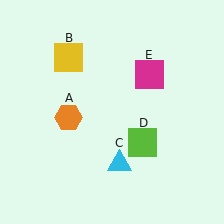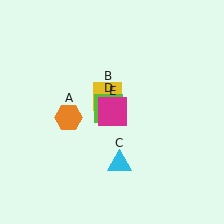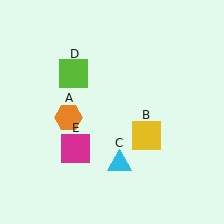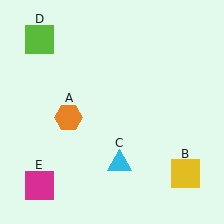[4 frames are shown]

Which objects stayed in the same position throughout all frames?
Orange hexagon (object A) and cyan triangle (object C) remained stationary.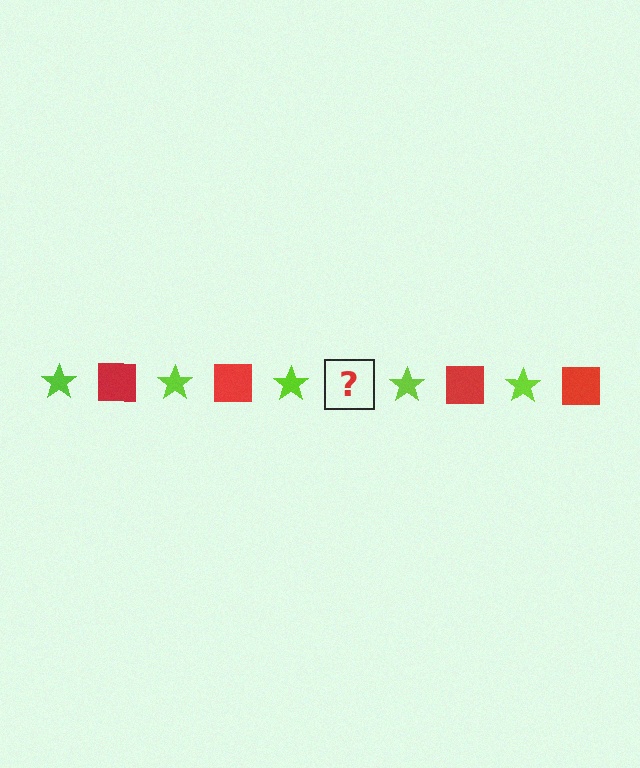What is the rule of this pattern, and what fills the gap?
The rule is that the pattern alternates between lime star and red square. The gap should be filled with a red square.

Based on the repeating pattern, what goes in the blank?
The blank should be a red square.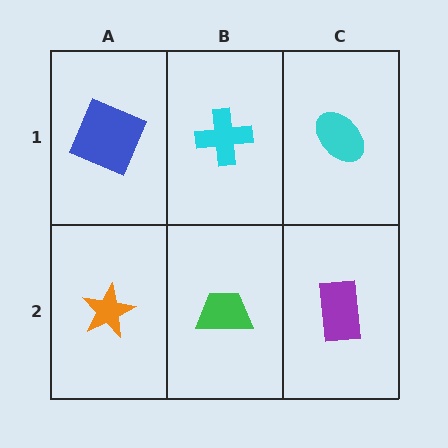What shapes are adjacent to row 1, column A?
An orange star (row 2, column A), a cyan cross (row 1, column B).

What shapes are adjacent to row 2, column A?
A blue square (row 1, column A), a green trapezoid (row 2, column B).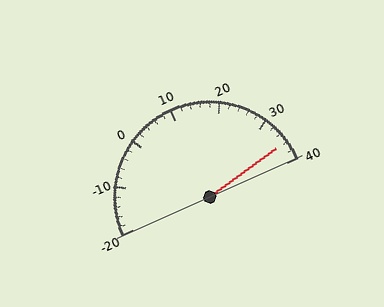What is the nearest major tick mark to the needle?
The nearest major tick mark is 40.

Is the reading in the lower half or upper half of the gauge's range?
The reading is in the upper half of the range (-20 to 40).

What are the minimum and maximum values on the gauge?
The gauge ranges from -20 to 40.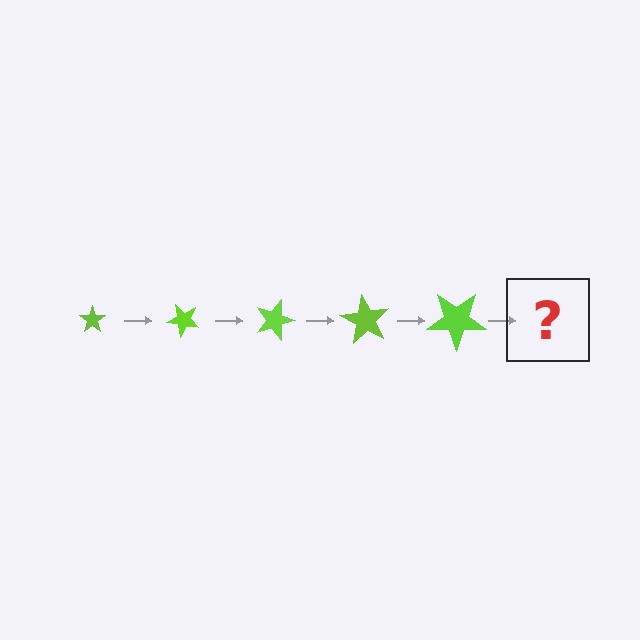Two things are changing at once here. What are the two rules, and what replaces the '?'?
The two rules are that the star grows larger each step and it rotates 45 degrees each step. The '?' should be a star, larger than the previous one and rotated 225 degrees from the start.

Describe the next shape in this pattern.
It should be a star, larger than the previous one and rotated 225 degrees from the start.